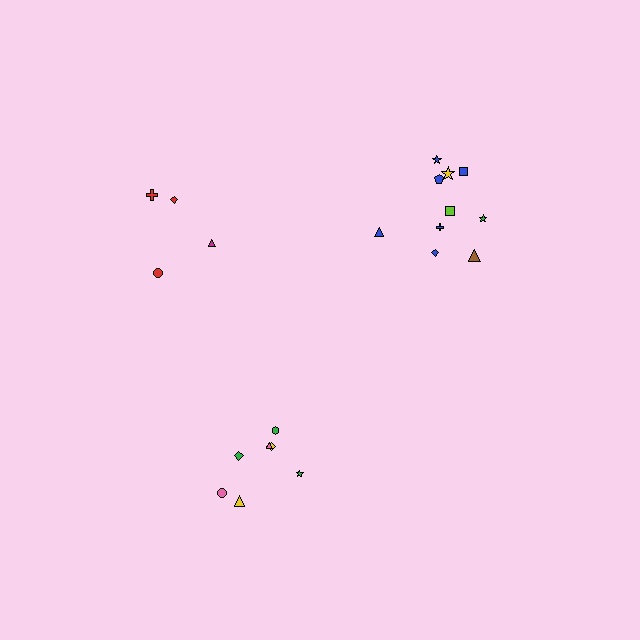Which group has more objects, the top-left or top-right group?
The top-right group.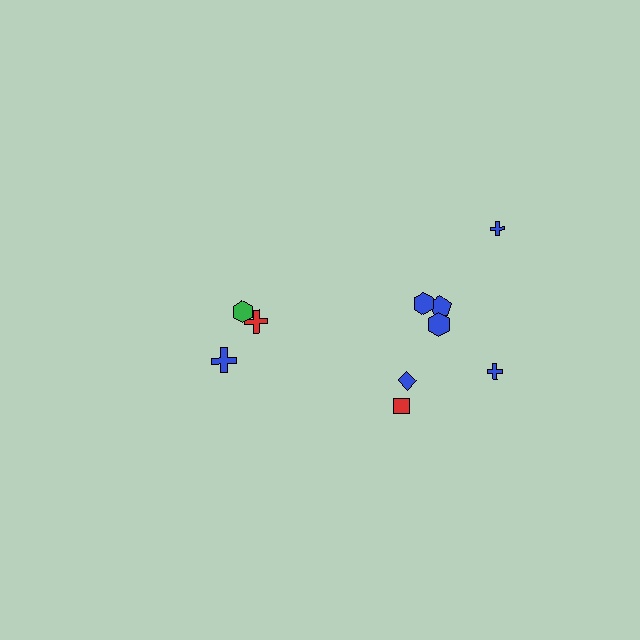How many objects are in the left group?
There are 3 objects.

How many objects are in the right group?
There are 7 objects.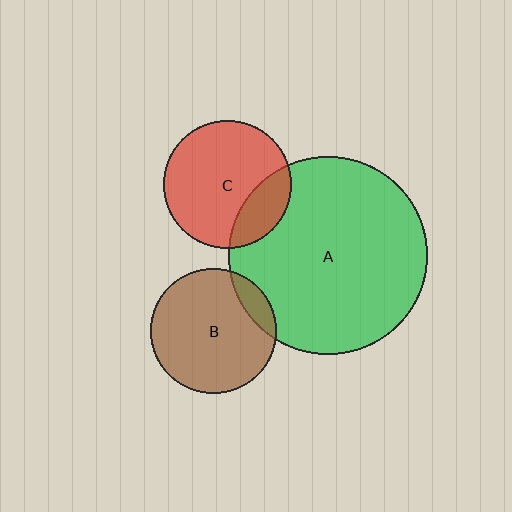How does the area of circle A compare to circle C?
Approximately 2.4 times.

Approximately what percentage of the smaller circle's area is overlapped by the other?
Approximately 20%.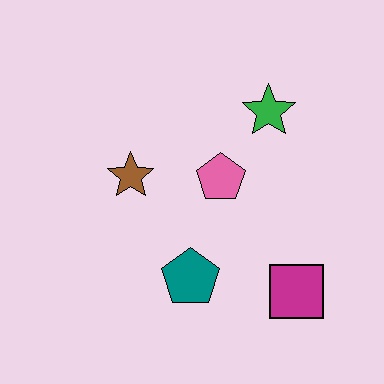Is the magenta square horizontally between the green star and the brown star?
No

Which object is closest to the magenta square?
The teal pentagon is closest to the magenta square.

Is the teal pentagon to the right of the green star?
No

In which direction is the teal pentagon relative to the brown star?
The teal pentagon is below the brown star.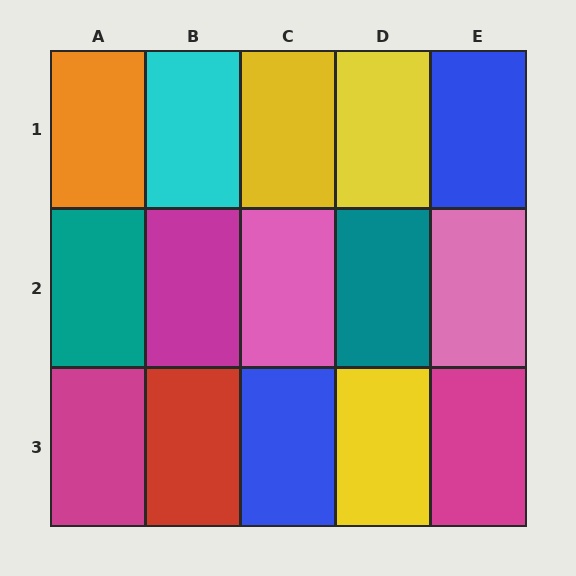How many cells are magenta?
3 cells are magenta.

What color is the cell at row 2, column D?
Teal.